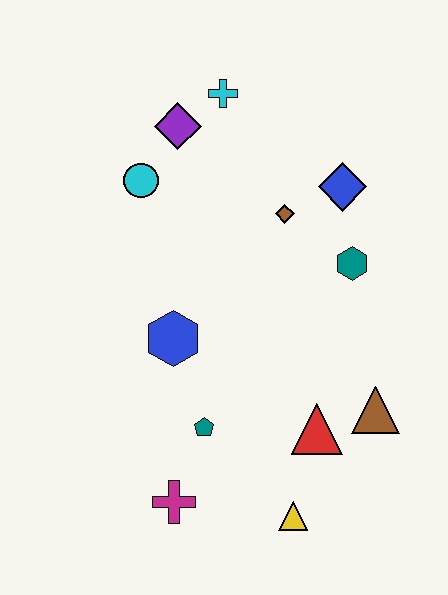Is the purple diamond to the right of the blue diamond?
No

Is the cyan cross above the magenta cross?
Yes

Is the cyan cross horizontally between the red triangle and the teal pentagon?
Yes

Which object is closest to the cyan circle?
The purple diamond is closest to the cyan circle.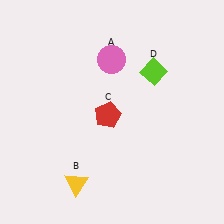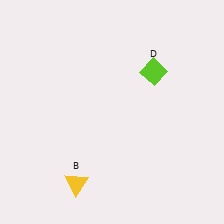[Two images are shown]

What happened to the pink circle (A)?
The pink circle (A) was removed in Image 2. It was in the top-left area of Image 1.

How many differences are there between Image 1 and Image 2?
There are 2 differences between the two images.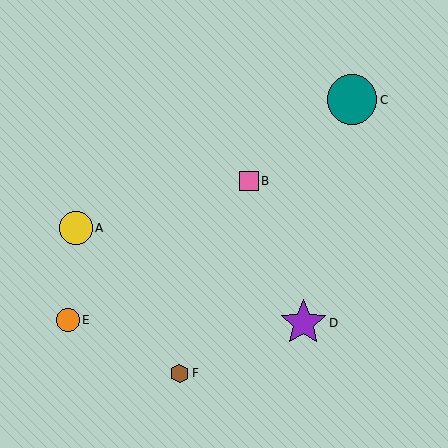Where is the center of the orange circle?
The center of the orange circle is at (68, 320).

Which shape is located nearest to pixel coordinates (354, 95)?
The teal circle (labeled C) at (352, 100) is nearest to that location.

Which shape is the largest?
The teal circle (labeled C) is the largest.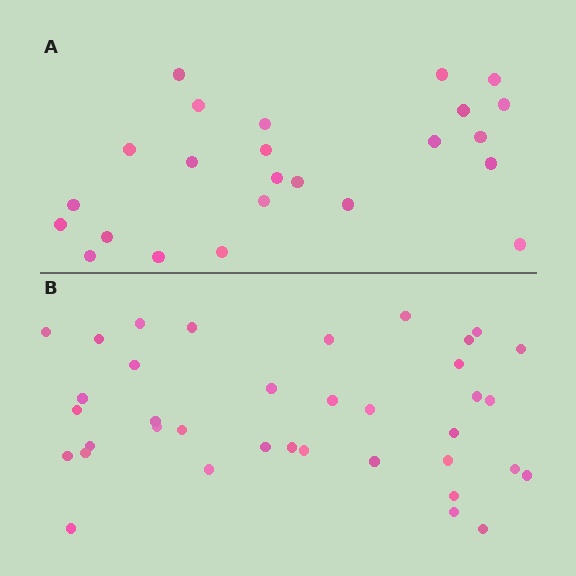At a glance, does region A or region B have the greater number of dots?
Region B (the bottom region) has more dots.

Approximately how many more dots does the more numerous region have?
Region B has approximately 15 more dots than region A.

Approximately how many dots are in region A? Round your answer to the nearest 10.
About 20 dots. (The exact count is 24, which rounds to 20.)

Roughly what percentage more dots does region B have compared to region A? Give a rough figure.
About 55% more.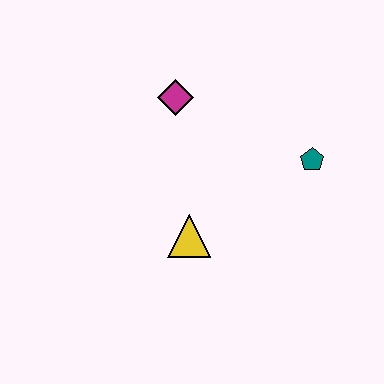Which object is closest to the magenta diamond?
The yellow triangle is closest to the magenta diamond.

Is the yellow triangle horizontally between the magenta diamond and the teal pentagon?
Yes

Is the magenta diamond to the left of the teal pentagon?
Yes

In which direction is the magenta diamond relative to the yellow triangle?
The magenta diamond is above the yellow triangle.